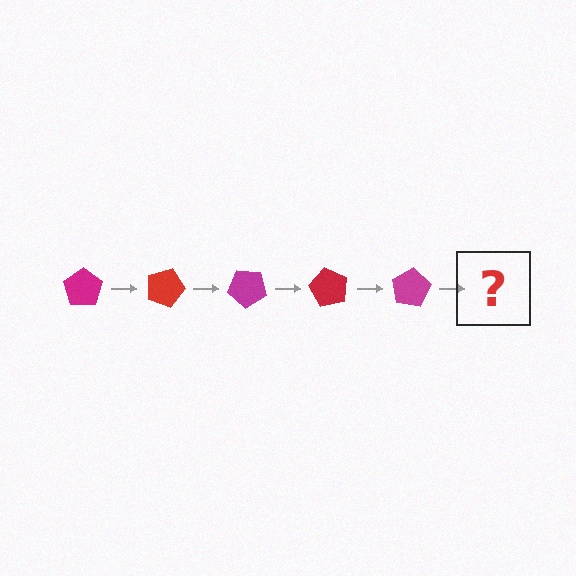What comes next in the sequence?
The next element should be a red pentagon, rotated 100 degrees from the start.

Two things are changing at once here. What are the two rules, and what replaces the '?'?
The two rules are that it rotates 20 degrees each step and the color cycles through magenta and red. The '?' should be a red pentagon, rotated 100 degrees from the start.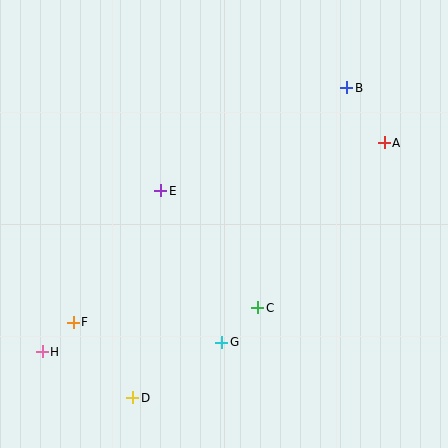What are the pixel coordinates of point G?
Point G is at (222, 342).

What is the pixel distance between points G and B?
The distance between G and B is 283 pixels.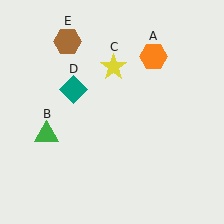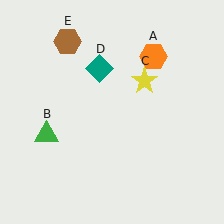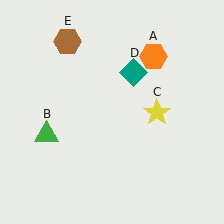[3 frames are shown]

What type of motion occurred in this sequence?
The yellow star (object C), teal diamond (object D) rotated clockwise around the center of the scene.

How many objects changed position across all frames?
2 objects changed position: yellow star (object C), teal diamond (object D).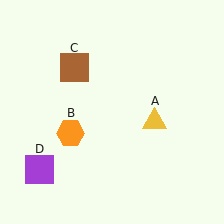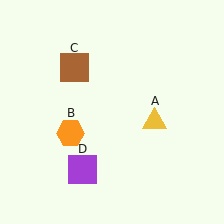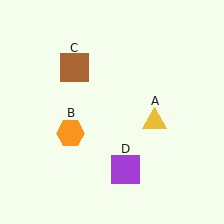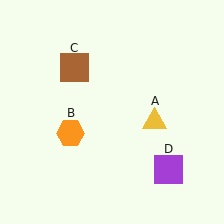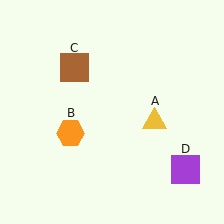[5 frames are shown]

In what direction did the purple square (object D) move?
The purple square (object D) moved right.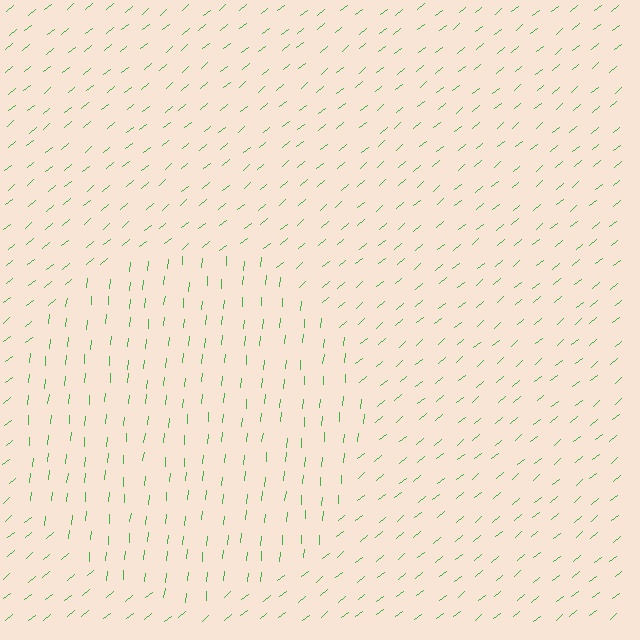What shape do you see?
I see a circle.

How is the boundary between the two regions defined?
The boundary is defined purely by a change in line orientation (approximately 45 degrees difference). All lines are the same color and thickness.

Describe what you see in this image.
The image is filled with small green line segments. A circle region in the image has lines oriented differently from the surrounding lines, creating a visible texture boundary.